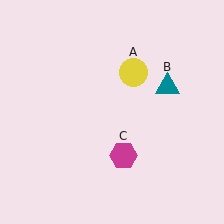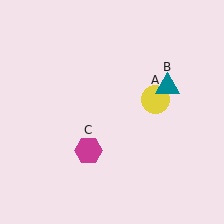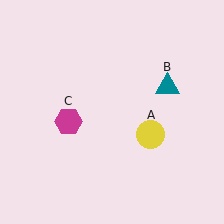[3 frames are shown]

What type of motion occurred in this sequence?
The yellow circle (object A), magenta hexagon (object C) rotated clockwise around the center of the scene.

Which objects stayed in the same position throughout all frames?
Teal triangle (object B) remained stationary.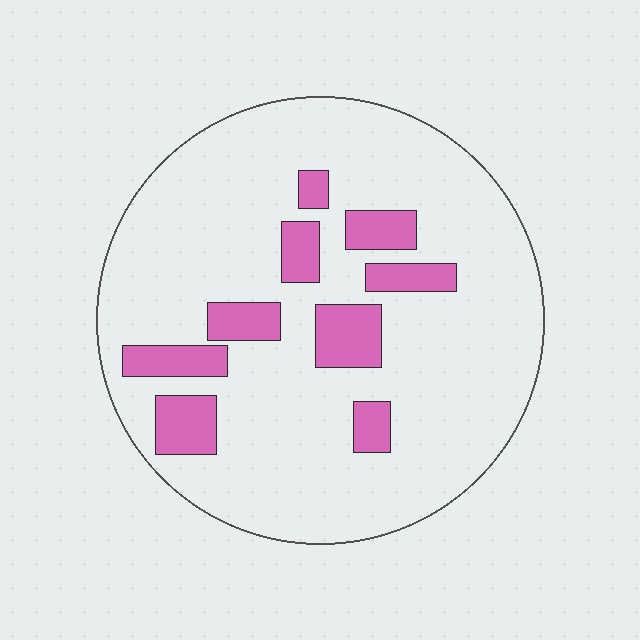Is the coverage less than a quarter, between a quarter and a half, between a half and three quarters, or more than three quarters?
Less than a quarter.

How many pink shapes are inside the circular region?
9.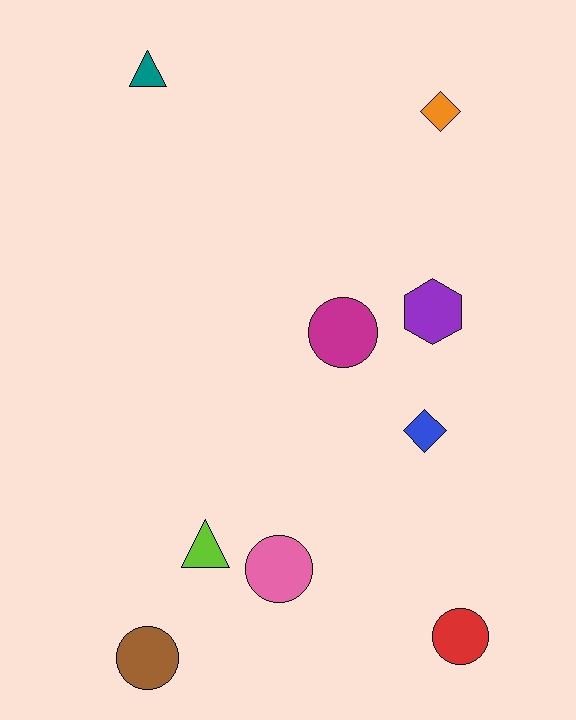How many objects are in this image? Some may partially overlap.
There are 9 objects.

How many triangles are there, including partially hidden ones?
There are 2 triangles.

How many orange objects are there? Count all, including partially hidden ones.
There is 1 orange object.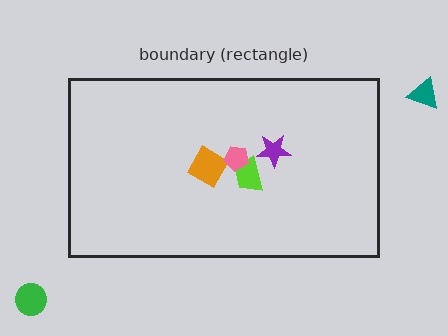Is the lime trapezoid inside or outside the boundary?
Inside.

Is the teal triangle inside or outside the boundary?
Outside.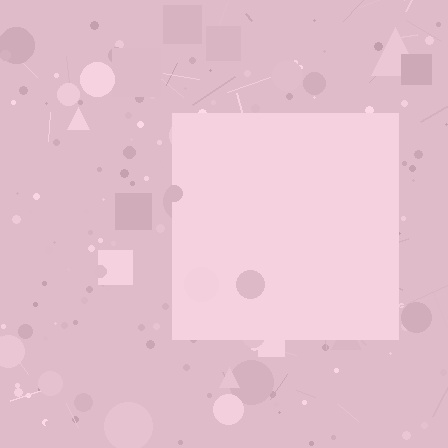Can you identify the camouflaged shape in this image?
The camouflaged shape is a square.